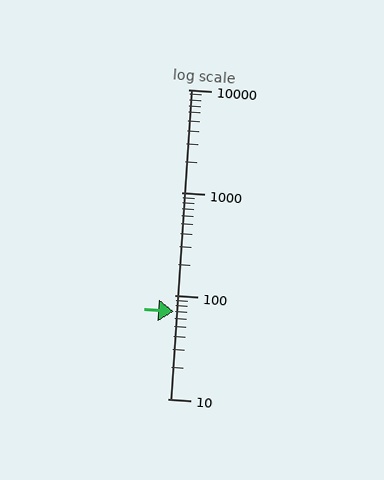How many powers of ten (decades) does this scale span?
The scale spans 3 decades, from 10 to 10000.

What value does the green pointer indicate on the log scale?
The pointer indicates approximately 70.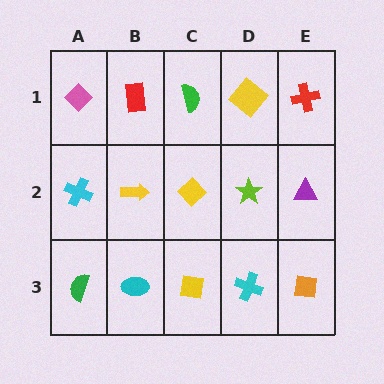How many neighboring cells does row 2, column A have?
3.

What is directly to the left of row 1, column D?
A green semicircle.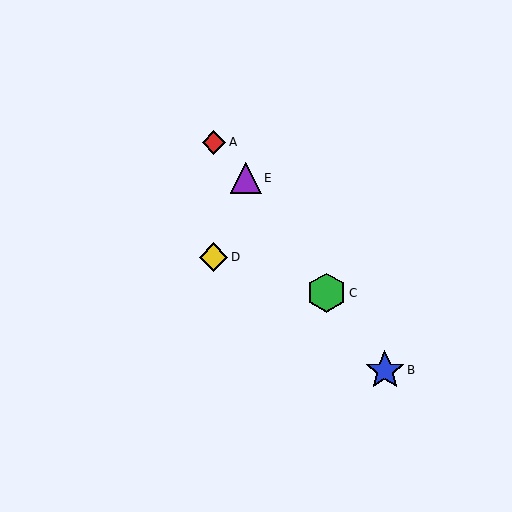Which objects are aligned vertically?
Objects A, D are aligned vertically.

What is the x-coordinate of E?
Object E is at x≈246.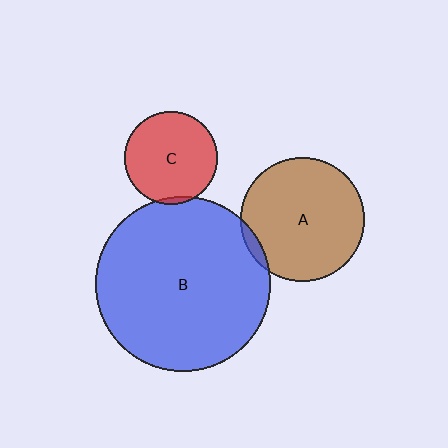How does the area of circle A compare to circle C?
Approximately 1.8 times.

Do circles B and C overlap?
Yes.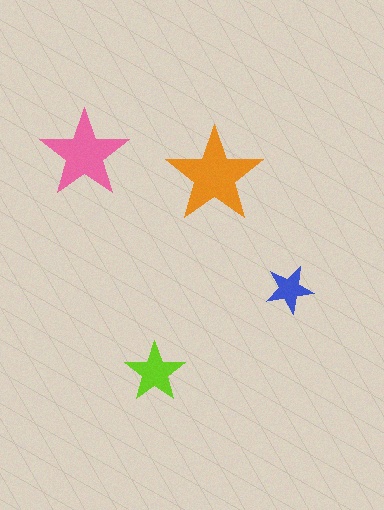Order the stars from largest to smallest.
the orange one, the pink one, the lime one, the blue one.